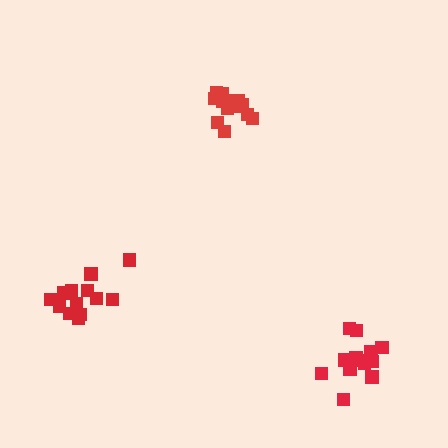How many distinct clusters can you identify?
There are 3 distinct clusters.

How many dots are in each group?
Group 1: 14 dots, Group 2: 13 dots, Group 3: 14 dots (41 total).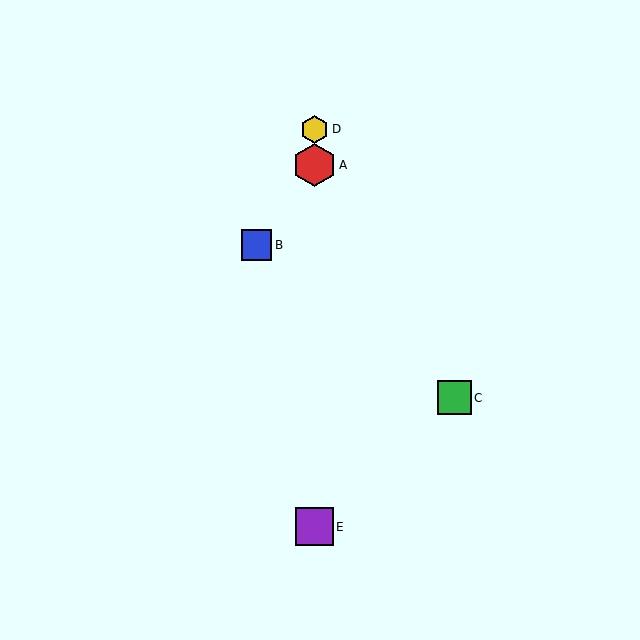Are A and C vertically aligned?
No, A is at x≈315 and C is at x≈454.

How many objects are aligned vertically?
3 objects (A, D, E) are aligned vertically.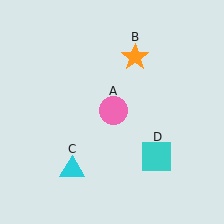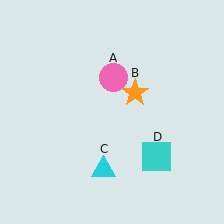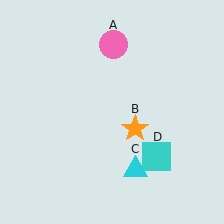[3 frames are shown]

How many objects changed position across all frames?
3 objects changed position: pink circle (object A), orange star (object B), cyan triangle (object C).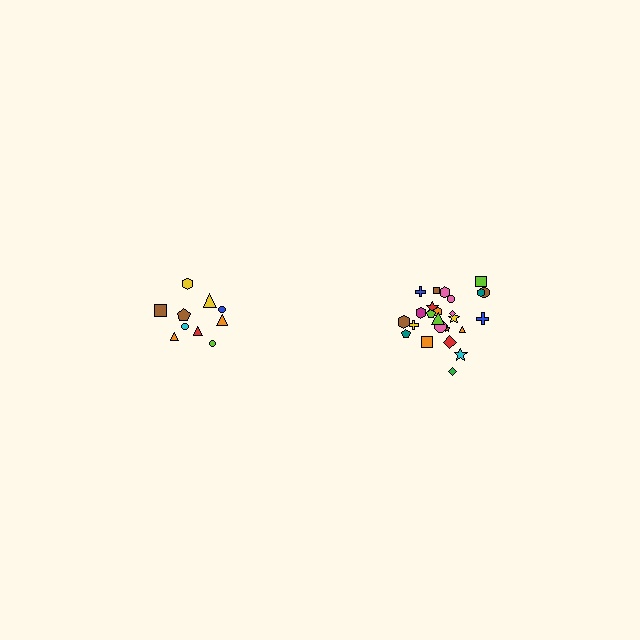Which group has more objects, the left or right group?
The right group.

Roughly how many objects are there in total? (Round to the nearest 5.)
Roughly 35 objects in total.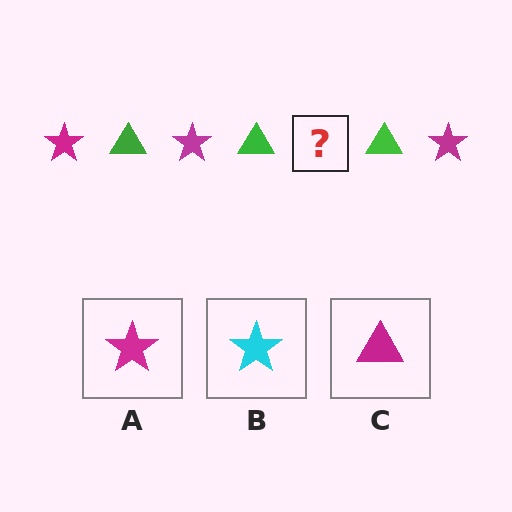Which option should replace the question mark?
Option A.